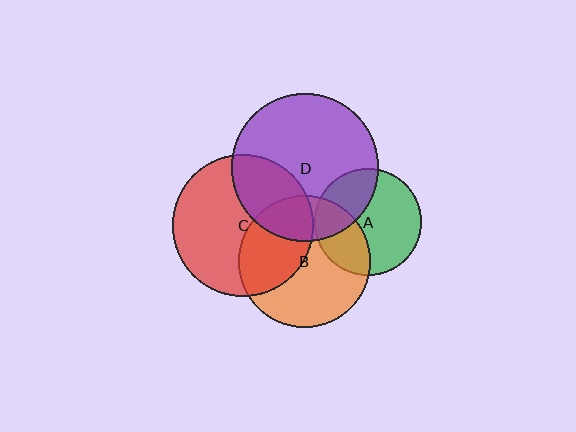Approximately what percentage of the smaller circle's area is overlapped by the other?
Approximately 40%.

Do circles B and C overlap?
Yes.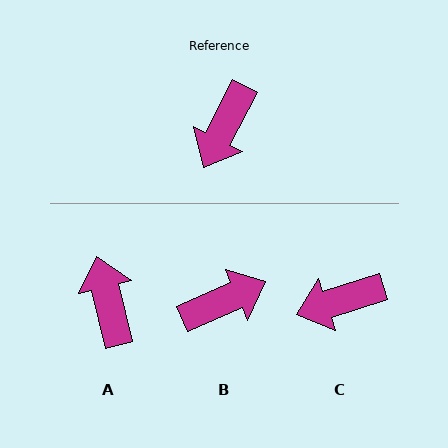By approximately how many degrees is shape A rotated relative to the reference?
Approximately 139 degrees clockwise.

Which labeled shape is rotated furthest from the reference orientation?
B, about 141 degrees away.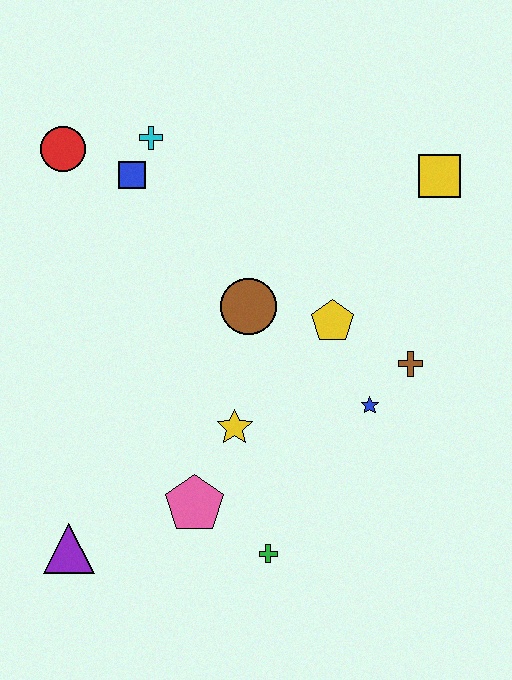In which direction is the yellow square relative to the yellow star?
The yellow square is above the yellow star.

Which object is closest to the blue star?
The brown cross is closest to the blue star.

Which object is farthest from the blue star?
The red circle is farthest from the blue star.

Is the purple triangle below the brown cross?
Yes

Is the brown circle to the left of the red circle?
No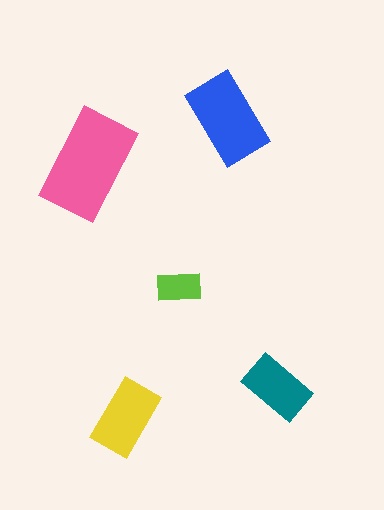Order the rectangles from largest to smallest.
the pink one, the blue one, the yellow one, the teal one, the lime one.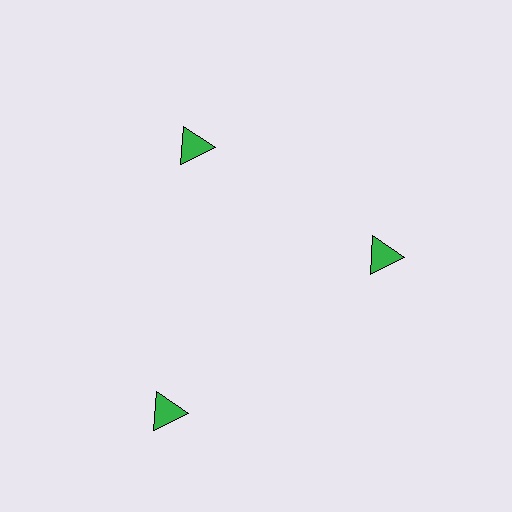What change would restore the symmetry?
The symmetry would be restored by moving it inward, back onto the ring so that all 3 triangles sit at equal angles and equal distance from the center.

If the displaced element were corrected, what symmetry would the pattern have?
It would have 3-fold rotational symmetry — the pattern would map onto itself every 120 degrees.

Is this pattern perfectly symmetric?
No. The 3 green triangles are arranged in a ring, but one element near the 7 o'clock position is pushed outward from the center, breaking the 3-fold rotational symmetry.